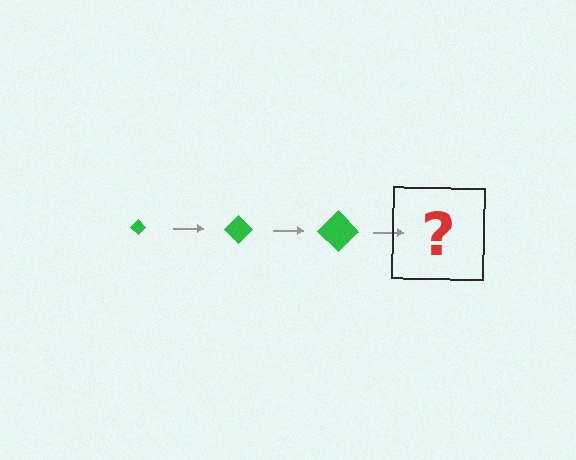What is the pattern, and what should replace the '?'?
The pattern is that the diamond gets progressively larger each step. The '?' should be a green diamond, larger than the previous one.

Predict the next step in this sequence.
The next step is a green diamond, larger than the previous one.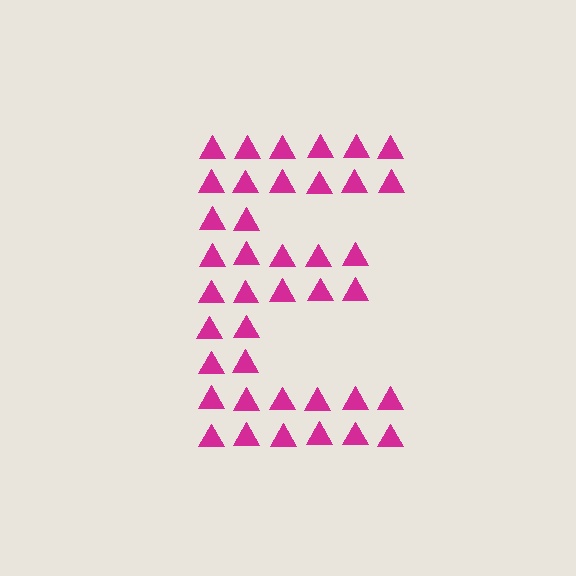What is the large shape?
The large shape is the letter E.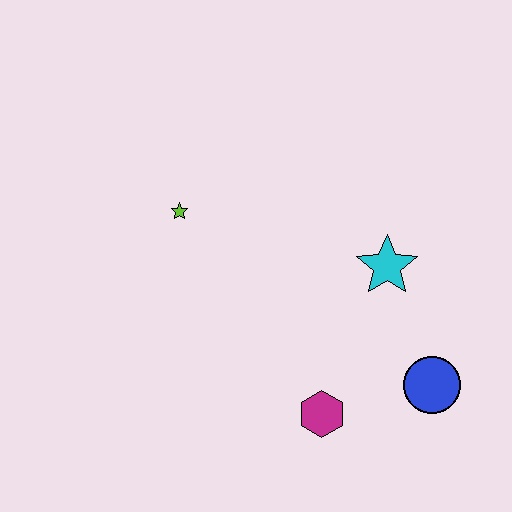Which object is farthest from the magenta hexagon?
The lime star is farthest from the magenta hexagon.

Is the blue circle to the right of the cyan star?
Yes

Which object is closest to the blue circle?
The magenta hexagon is closest to the blue circle.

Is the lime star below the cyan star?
No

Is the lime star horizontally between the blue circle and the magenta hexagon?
No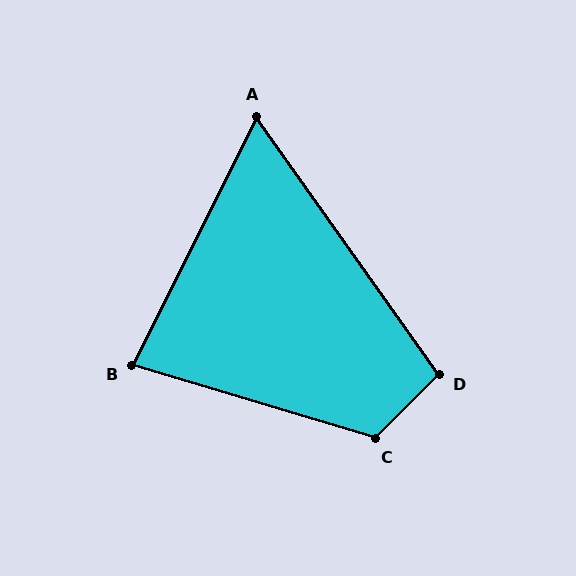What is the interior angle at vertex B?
Approximately 80 degrees (acute).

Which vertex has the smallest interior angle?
A, at approximately 62 degrees.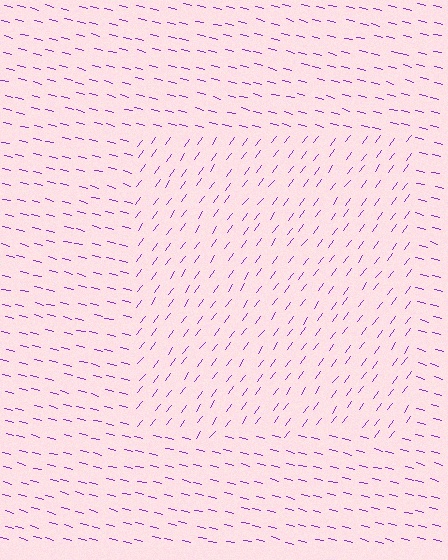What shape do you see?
I see a rectangle.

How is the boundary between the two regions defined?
The boundary is defined purely by a change in line orientation (approximately 68 degrees difference). All lines are the same color and thickness.